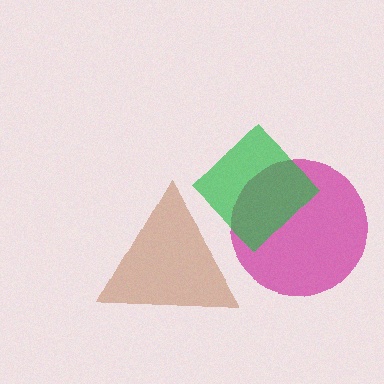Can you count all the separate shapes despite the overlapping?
Yes, there are 3 separate shapes.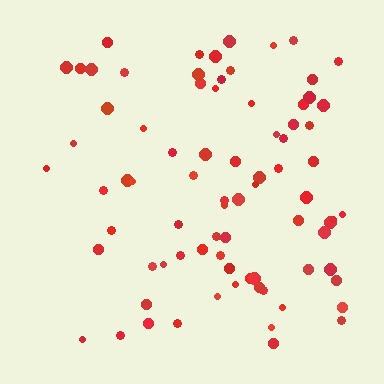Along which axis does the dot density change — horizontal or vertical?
Horizontal.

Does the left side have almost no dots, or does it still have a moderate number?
Still a moderate number, just noticeably fewer than the right.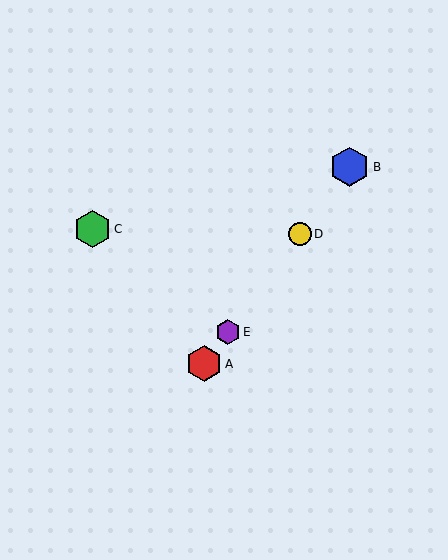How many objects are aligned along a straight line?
4 objects (A, B, D, E) are aligned along a straight line.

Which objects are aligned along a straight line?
Objects A, B, D, E are aligned along a straight line.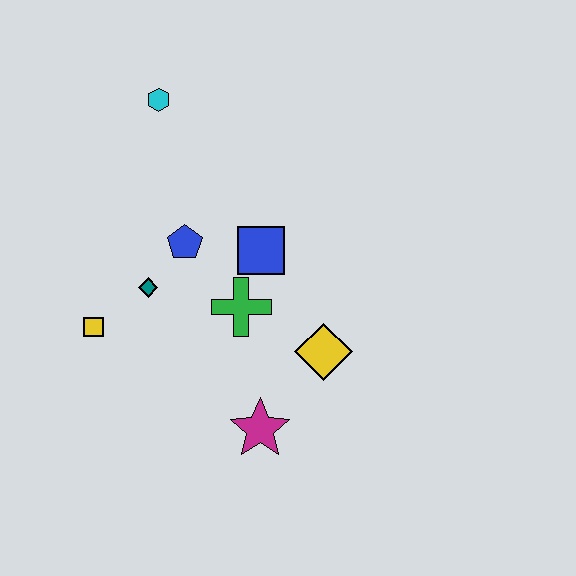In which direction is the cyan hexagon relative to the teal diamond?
The cyan hexagon is above the teal diamond.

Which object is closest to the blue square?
The green cross is closest to the blue square.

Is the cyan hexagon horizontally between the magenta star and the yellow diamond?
No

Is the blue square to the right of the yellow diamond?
No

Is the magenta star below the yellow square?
Yes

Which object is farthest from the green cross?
The cyan hexagon is farthest from the green cross.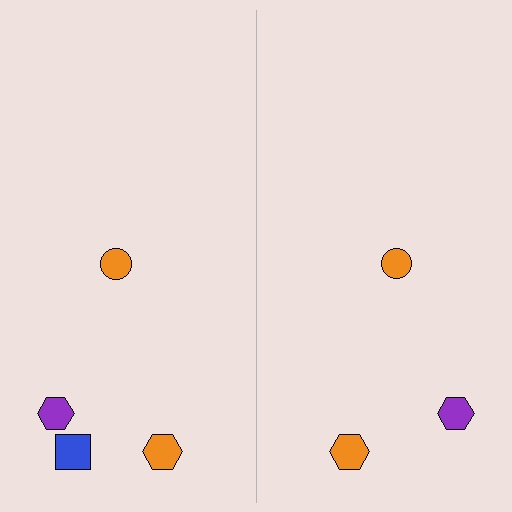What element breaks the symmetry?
A blue square is missing from the right side.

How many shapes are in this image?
There are 7 shapes in this image.